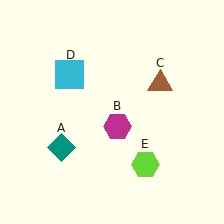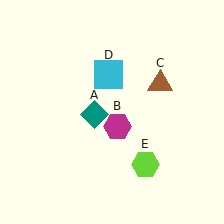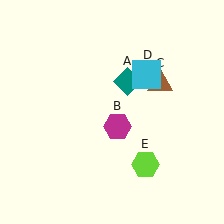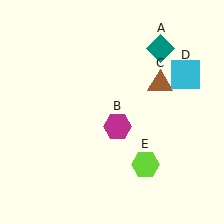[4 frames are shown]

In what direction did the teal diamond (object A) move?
The teal diamond (object A) moved up and to the right.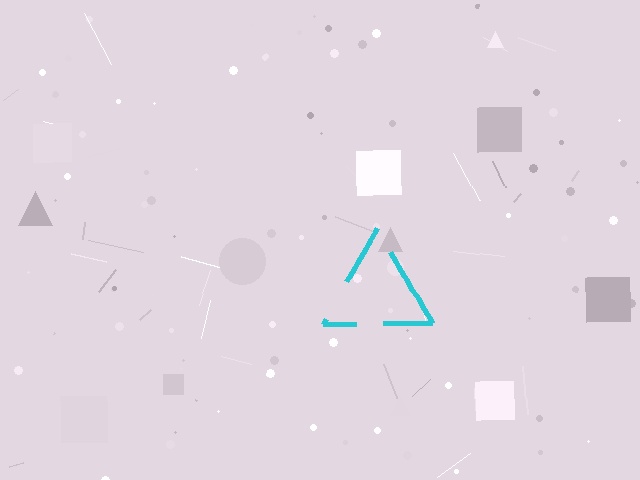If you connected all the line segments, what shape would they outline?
They would outline a triangle.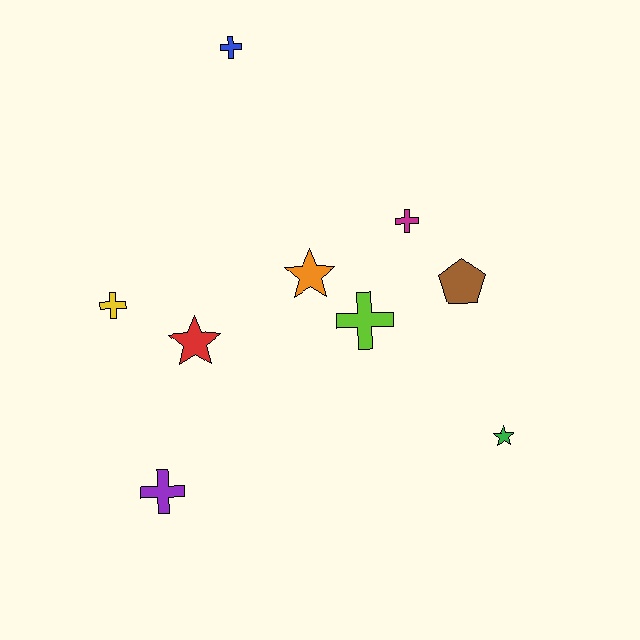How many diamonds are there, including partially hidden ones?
There are no diamonds.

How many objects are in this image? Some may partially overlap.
There are 9 objects.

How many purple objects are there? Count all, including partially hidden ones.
There is 1 purple object.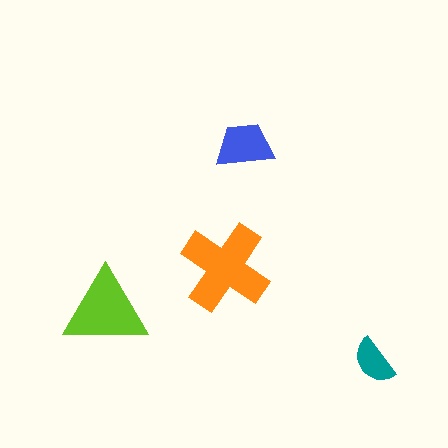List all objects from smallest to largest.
The teal semicircle, the blue trapezoid, the lime triangle, the orange cross.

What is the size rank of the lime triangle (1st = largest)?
2nd.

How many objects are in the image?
There are 4 objects in the image.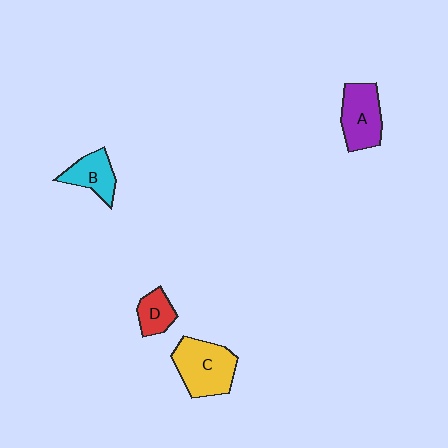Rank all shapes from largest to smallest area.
From largest to smallest: C (yellow), A (purple), B (cyan), D (red).